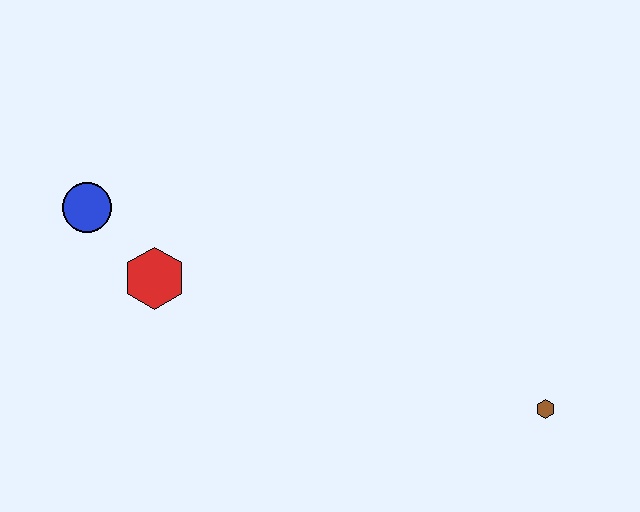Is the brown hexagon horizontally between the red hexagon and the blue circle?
No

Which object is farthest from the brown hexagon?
The blue circle is farthest from the brown hexagon.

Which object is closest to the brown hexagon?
The red hexagon is closest to the brown hexagon.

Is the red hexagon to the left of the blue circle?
No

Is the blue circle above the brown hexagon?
Yes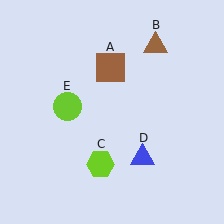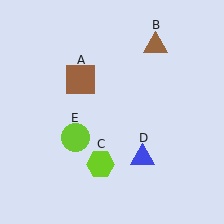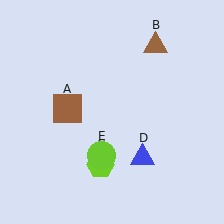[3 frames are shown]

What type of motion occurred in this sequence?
The brown square (object A), lime circle (object E) rotated counterclockwise around the center of the scene.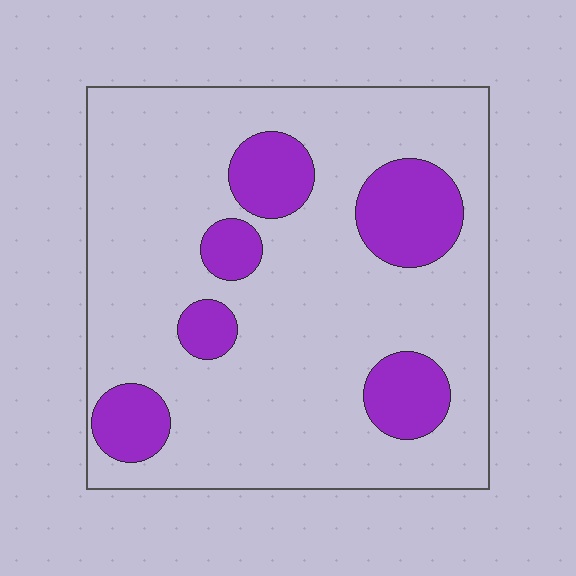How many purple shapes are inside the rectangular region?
6.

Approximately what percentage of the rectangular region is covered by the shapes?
Approximately 20%.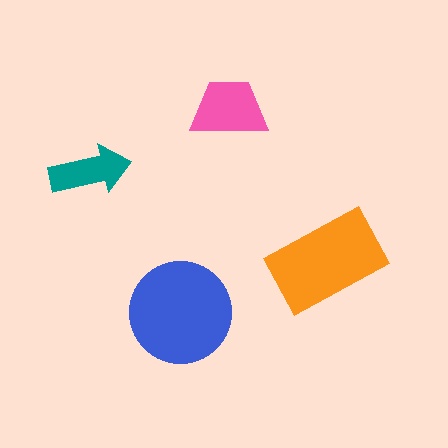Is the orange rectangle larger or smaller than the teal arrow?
Larger.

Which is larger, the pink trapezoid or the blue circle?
The blue circle.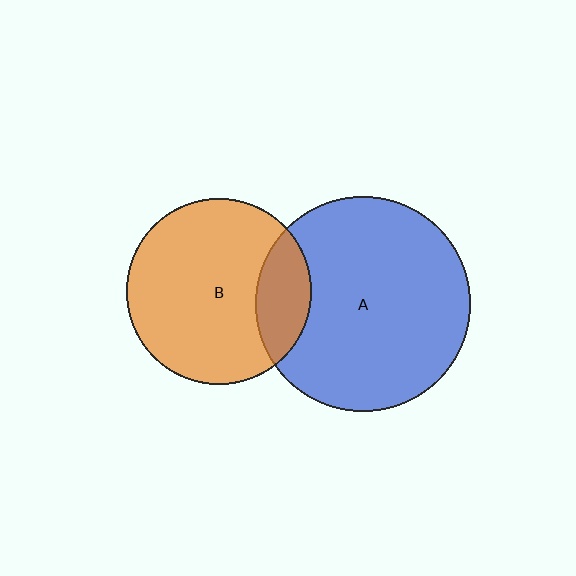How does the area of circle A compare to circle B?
Approximately 1.3 times.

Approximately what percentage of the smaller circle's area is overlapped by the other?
Approximately 20%.